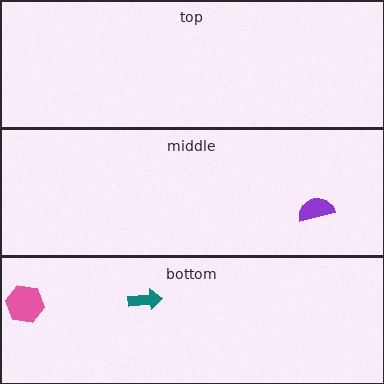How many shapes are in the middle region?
1.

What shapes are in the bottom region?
The teal arrow, the pink hexagon.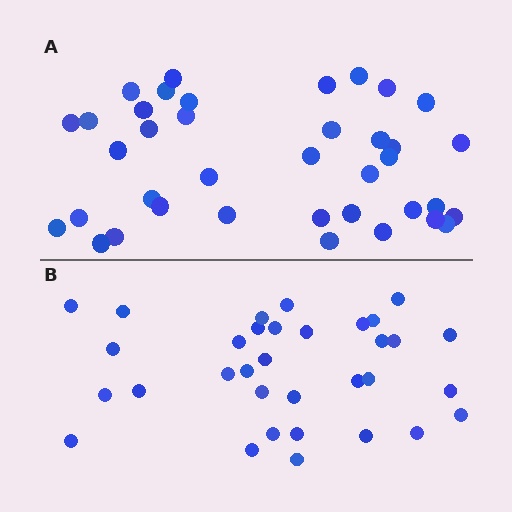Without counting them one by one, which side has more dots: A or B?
Region A (the top region) has more dots.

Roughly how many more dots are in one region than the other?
Region A has about 5 more dots than region B.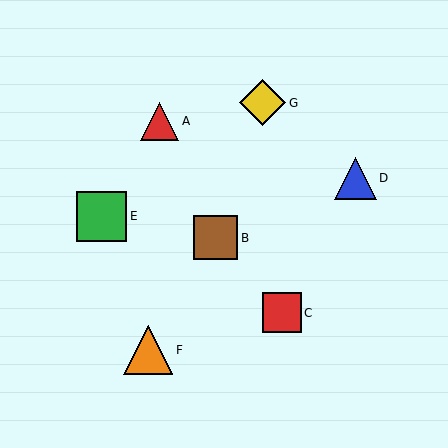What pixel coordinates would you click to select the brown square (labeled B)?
Click at (216, 238) to select the brown square B.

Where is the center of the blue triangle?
The center of the blue triangle is at (356, 178).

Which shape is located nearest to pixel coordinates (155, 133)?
The red triangle (labeled A) at (160, 121) is nearest to that location.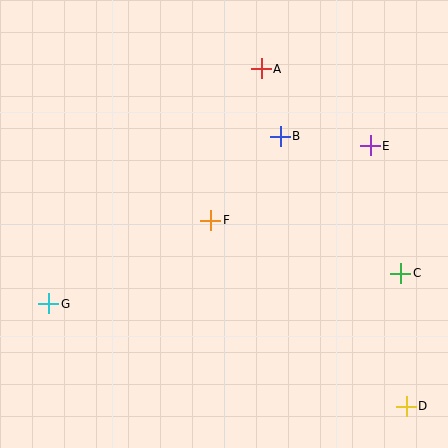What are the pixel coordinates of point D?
Point D is at (406, 406).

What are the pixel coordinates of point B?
Point B is at (280, 136).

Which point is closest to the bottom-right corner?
Point D is closest to the bottom-right corner.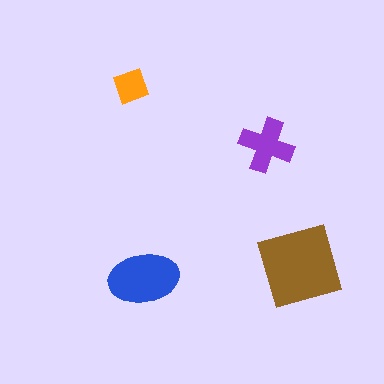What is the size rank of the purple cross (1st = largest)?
3rd.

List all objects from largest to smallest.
The brown square, the blue ellipse, the purple cross, the orange diamond.